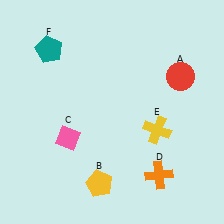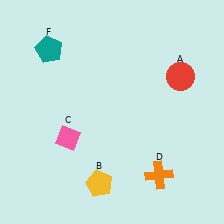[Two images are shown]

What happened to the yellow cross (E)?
The yellow cross (E) was removed in Image 2. It was in the bottom-right area of Image 1.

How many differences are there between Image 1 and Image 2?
There is 1 difference between the two images.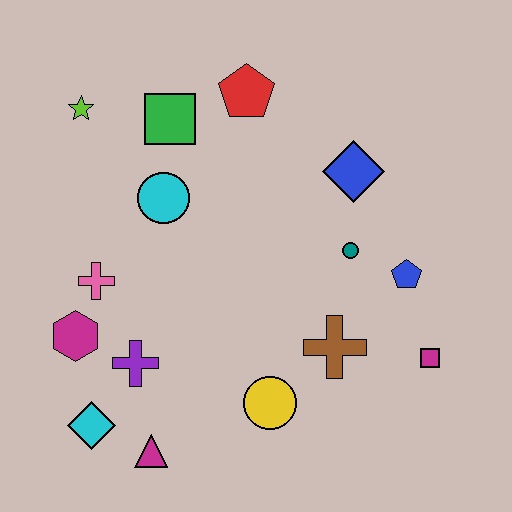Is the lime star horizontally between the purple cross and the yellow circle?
No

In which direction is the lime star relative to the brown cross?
The lime star is to the left of the brown cross.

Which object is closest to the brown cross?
The yellow circle is closest to the brown cross.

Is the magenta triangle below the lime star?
Yes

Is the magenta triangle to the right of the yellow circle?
No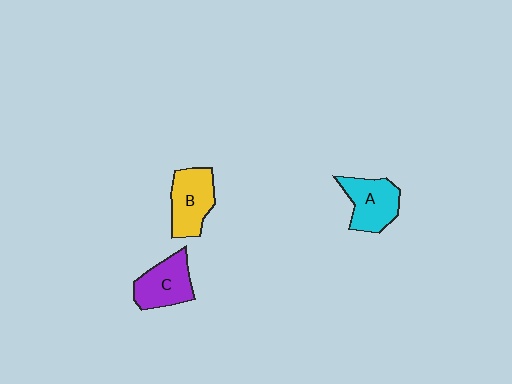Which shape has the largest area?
Shape B (yellow).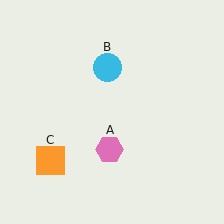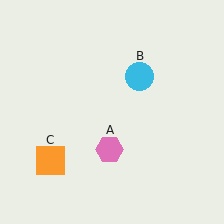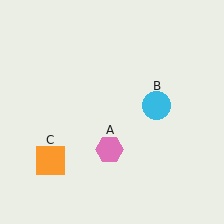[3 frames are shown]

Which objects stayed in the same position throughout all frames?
Pink hexagon (object A) and orange square (object C) remained stationary.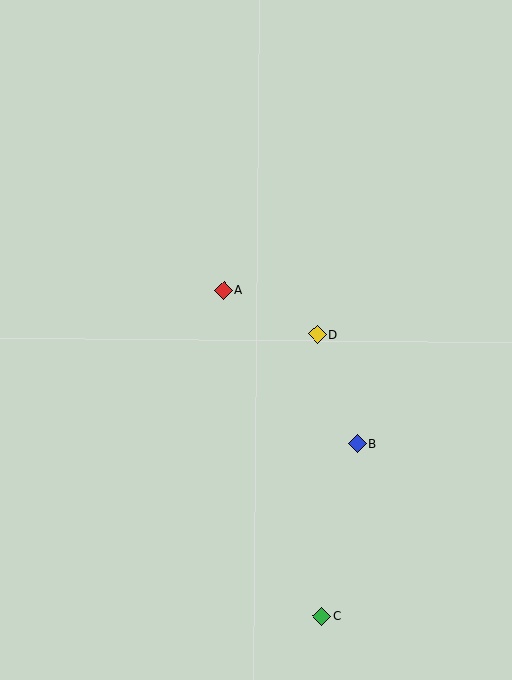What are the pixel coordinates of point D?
Point D is at (317, 334).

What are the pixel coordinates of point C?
Point C is at (321, 616).